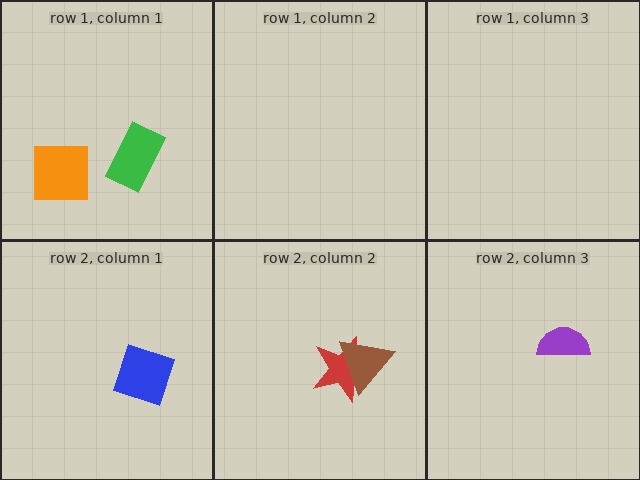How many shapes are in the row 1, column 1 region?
2.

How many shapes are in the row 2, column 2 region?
2.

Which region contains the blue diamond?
The row 2, column 1 region.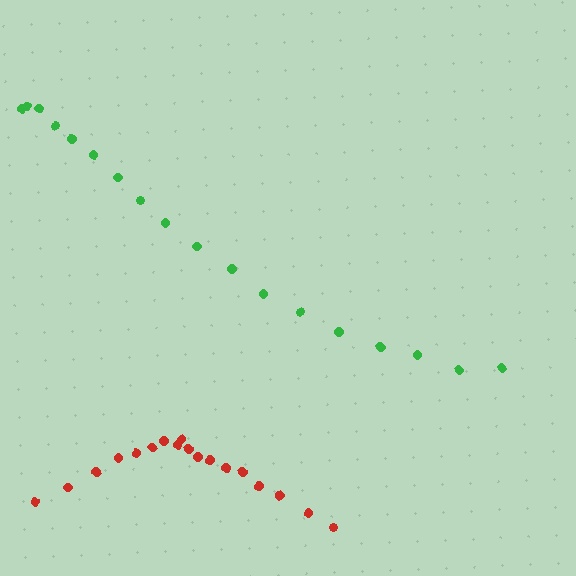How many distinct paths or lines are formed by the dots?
There are 2 distinct paths.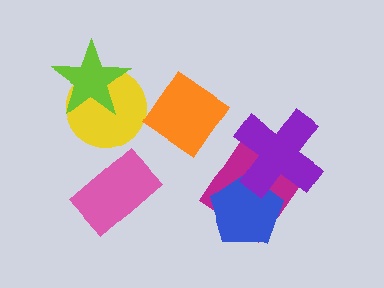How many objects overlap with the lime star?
1 object overlaps with the lime star.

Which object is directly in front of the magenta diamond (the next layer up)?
The blue pentagon is directly in front of the magenta diamond.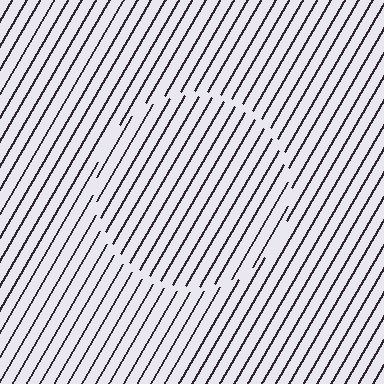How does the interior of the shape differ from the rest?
The interior of the shape contains the same grating, shifted by half a period — the contour is defined by the phase discontinuity where line-ends from the inner and outer gratings abut.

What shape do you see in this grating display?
An illusory circle. The interior of the shape contains the same grating, shifted by half a period — the contour is defined by the phase discontinuity where line-ends from the inner and outer gratings abut.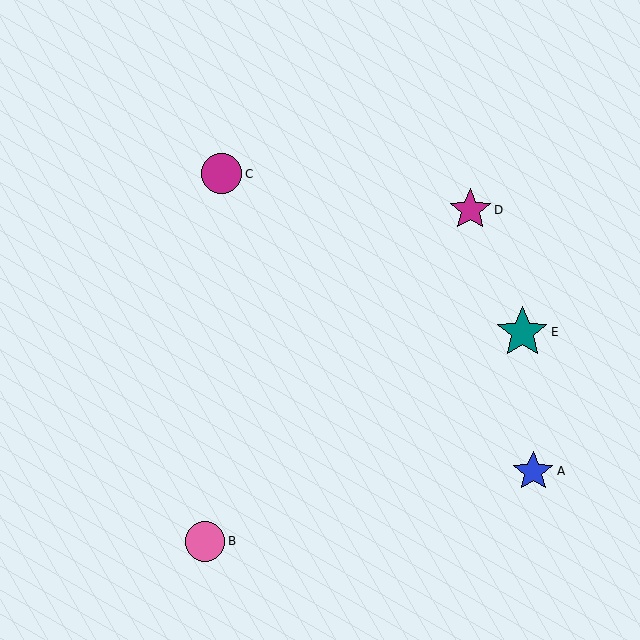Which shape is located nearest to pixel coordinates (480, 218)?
The magenta star (labeled D) at (470, 210) is nearest to that location.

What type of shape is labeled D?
Shape D is a magenta star.